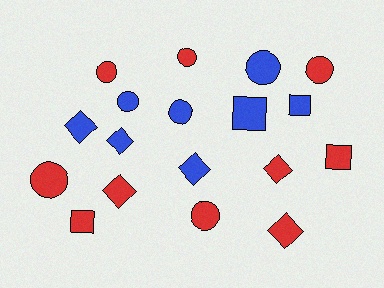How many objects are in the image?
There are 18 objects.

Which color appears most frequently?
Red, with 10 objects.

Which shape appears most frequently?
Circle, with 8 objects.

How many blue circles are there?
There are 3 blue circles.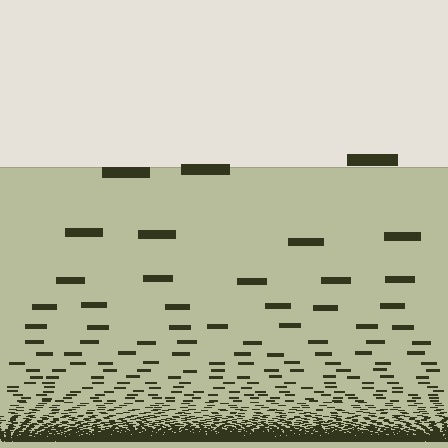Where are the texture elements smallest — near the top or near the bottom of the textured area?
Near the bottom.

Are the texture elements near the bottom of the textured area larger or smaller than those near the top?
Smaller. The gradient is inverted — elements near the bottom are smaller and denser.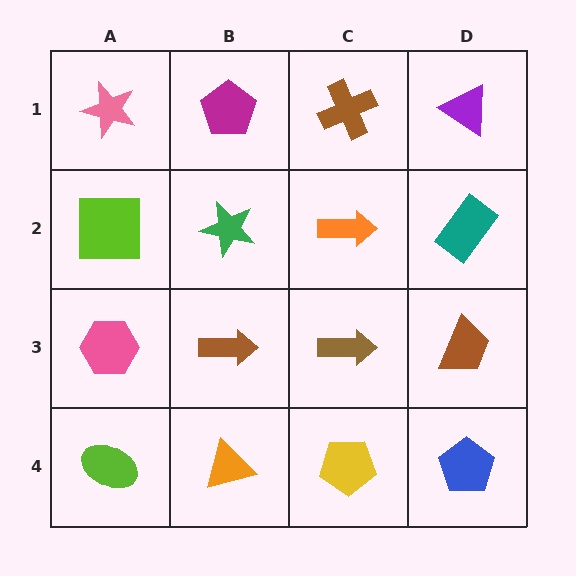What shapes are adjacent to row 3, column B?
A green star (row 2, column B), an orange triangle (row 4, column B), a pink hexagon (row 3, column A), a brown arrow (row 3, column C).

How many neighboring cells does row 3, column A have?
3.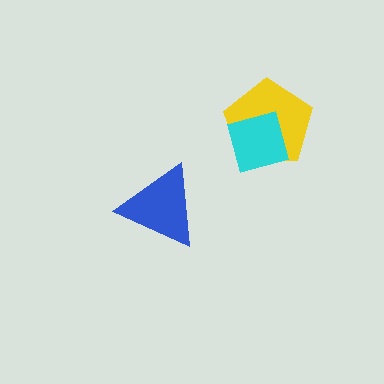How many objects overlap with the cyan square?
1 object overlaps with the cyan square.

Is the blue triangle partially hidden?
No, no other shape covers it.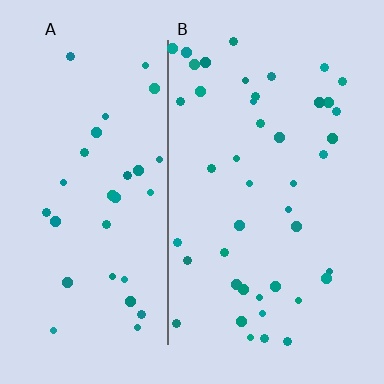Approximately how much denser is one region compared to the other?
Approximately 1.3× — region B over region A.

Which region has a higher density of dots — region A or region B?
B (the right).